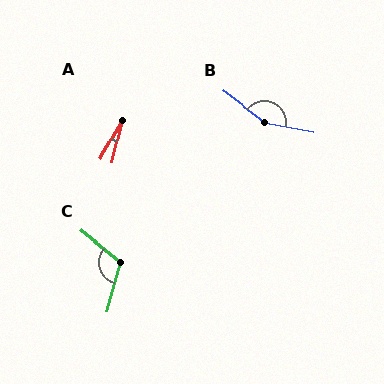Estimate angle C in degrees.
Approximately 113 degrees.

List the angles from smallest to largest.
A (16°), C (113°), B (154°).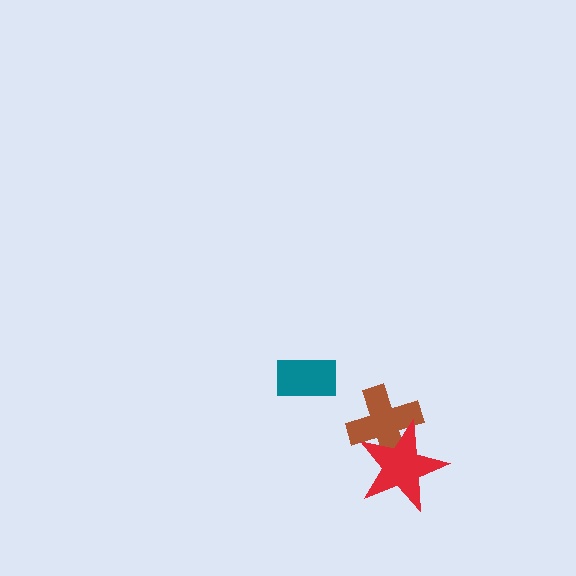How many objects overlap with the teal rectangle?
0 objects overlap with the teal rectangle.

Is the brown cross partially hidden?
Yes, it is partially covered by another shape.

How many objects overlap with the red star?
1 object overlaps with the red star.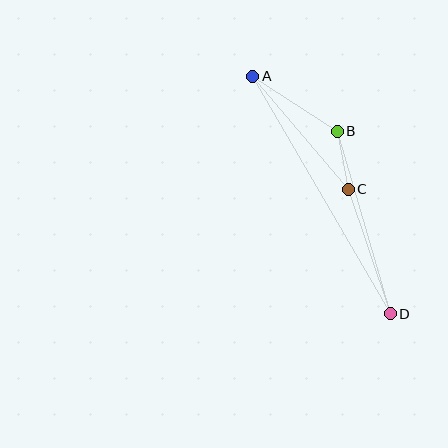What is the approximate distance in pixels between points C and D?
The distance between C and D is approximately 132 pixels.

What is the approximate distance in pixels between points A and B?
The distance between A and B is approximately 101 pixels.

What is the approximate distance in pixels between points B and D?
The distance between B and D is approximately 190 pixels.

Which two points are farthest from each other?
Points A and D are farthest from each other.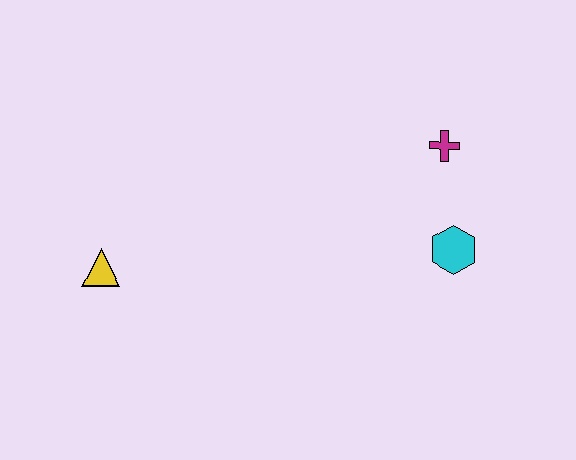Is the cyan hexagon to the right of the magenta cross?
Yes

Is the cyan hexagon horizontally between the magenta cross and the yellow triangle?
No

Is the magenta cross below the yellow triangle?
No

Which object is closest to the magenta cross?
The cyan hexagon is closest to the magenta cross.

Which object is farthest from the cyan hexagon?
The yellow triangle is farthest from the cyan hexagon.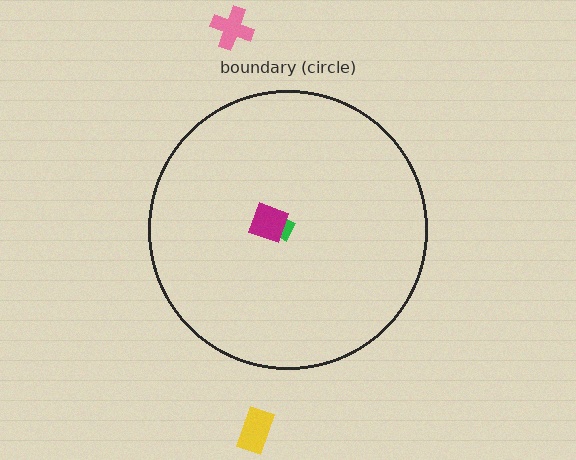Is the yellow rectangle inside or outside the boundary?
Outside.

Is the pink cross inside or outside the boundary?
Outside.